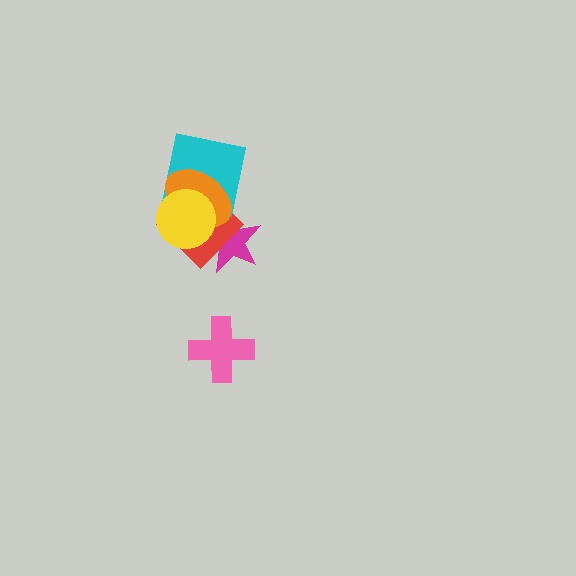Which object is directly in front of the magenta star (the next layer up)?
The red diamond is directly in front of the magenta star.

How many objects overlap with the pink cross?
0 objects overlap with the pink cross.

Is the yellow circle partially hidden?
No, no other shape covers it.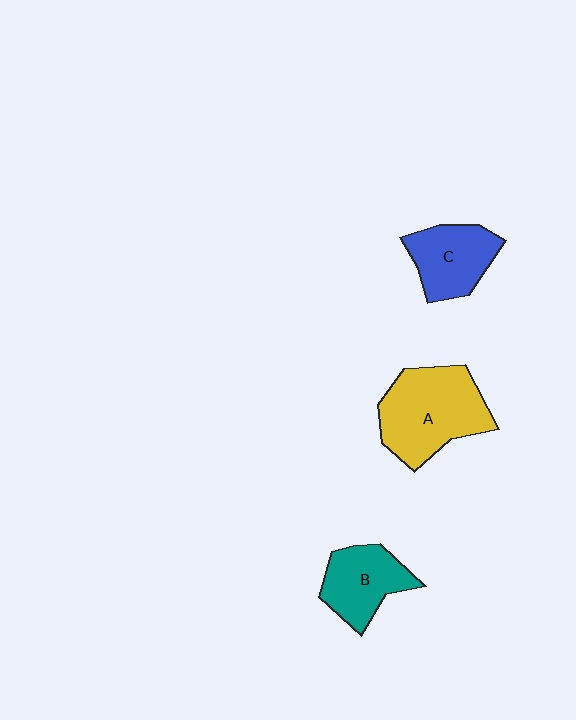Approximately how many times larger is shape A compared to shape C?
Approximately 1.5 times.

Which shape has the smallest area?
Shape B (teal).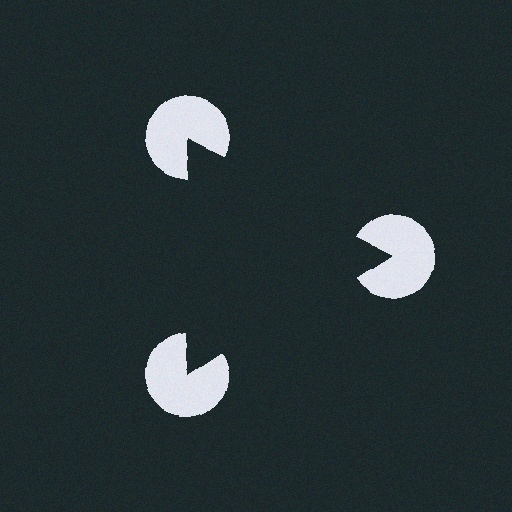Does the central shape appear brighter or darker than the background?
It typically appears slightly darker than the background, even though no actual brightness change is drawn.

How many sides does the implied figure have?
3 sides.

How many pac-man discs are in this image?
There are 3 — one at each vertex of the illusory triangle.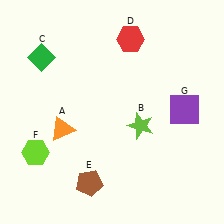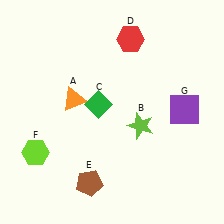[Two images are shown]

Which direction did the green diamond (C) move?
The green diamond (C) moved right.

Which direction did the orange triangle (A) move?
The orange triangle (A) moved up.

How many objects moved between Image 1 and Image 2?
2 objects moved between the two images.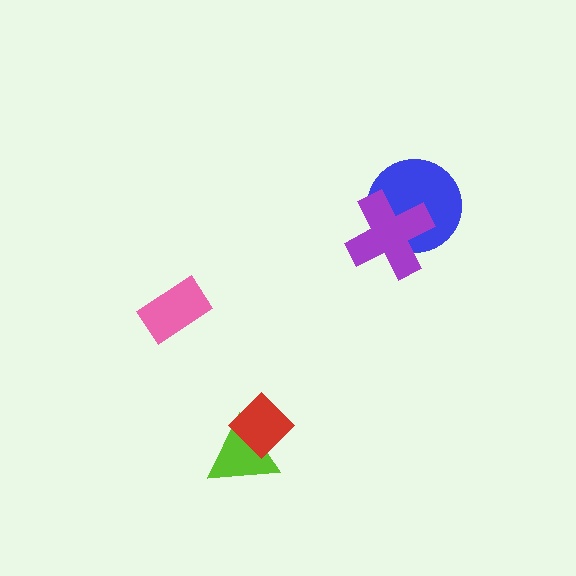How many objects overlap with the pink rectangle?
0 objects overlap with the pink rectangle.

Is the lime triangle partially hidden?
Yes, it is partially covered by another shape.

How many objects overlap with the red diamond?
1 object overlaps with the red diamond.